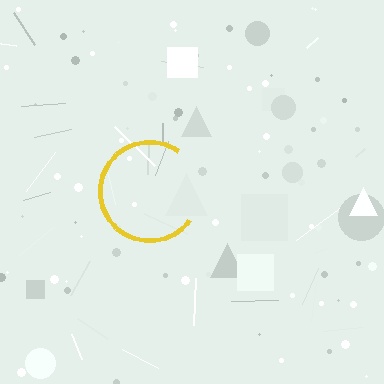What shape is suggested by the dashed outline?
The dashed outline suggests a circle.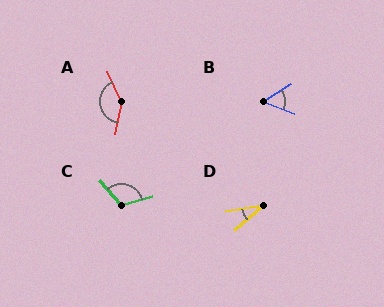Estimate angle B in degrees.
Approximately 53 degrees.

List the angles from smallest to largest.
D (32°), B (53°), C (116°), A (145°).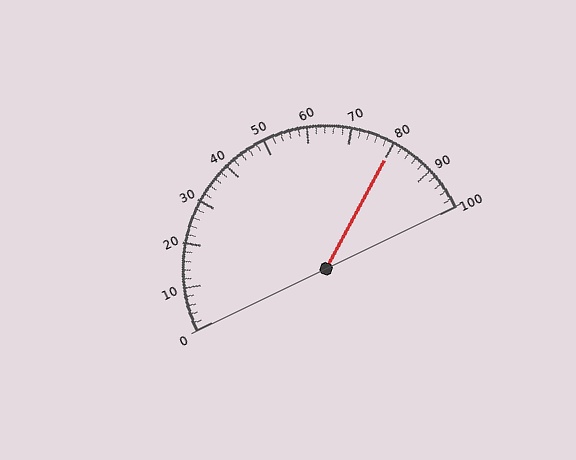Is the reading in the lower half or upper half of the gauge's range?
The reading is in the upper half of the range (0 to 100).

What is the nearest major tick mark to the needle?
The nearest major tick mark is 80.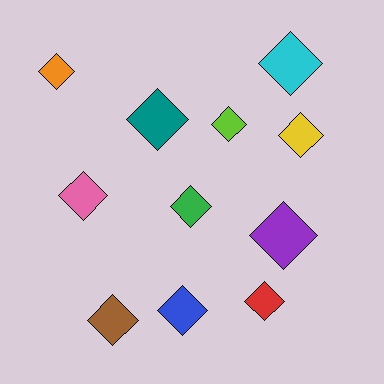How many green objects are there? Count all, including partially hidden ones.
There is 1 green object.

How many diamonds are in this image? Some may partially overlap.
There are 11 diamonds.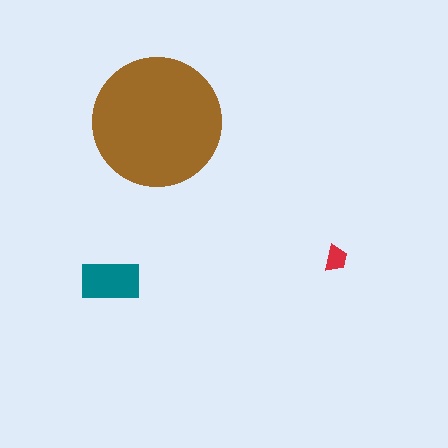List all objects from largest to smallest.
The brown circle, the teal rectangle, the red trapezoid.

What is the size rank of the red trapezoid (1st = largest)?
3rd.